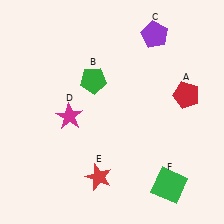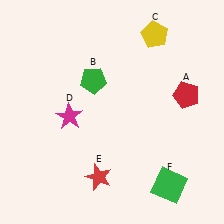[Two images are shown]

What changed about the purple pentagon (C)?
In Image 1, C is purple. In Image 2, it changed to yellow.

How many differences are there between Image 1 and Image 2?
There is 1 difference between the two images.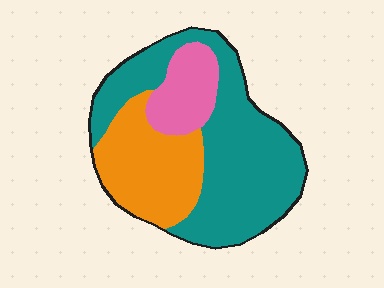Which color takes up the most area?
Teal, at roughly 55%.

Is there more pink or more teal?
Teal.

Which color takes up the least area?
Pink, at roughly 15%.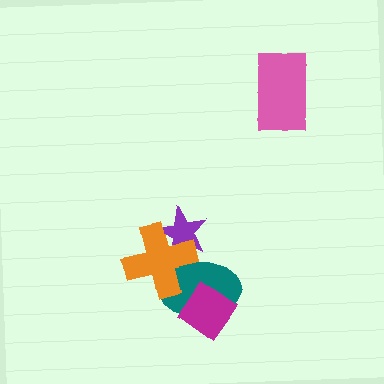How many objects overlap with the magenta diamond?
1 object overlaps with the magenta diamond.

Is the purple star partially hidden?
Yes, it is partially covered by another shape.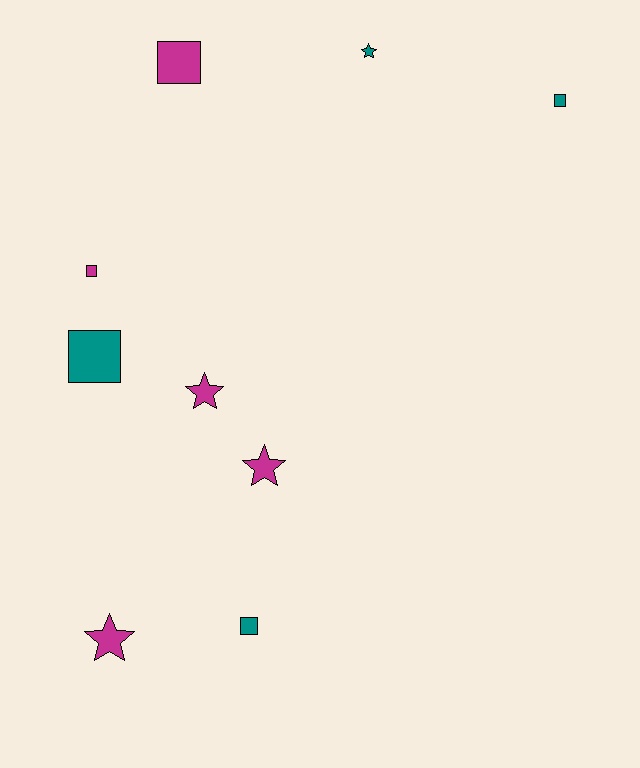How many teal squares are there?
There are 3 teal squares.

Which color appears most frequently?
Magenta, with 5 objects.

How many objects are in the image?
There are 9 objects.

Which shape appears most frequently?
Square, with 5 objects.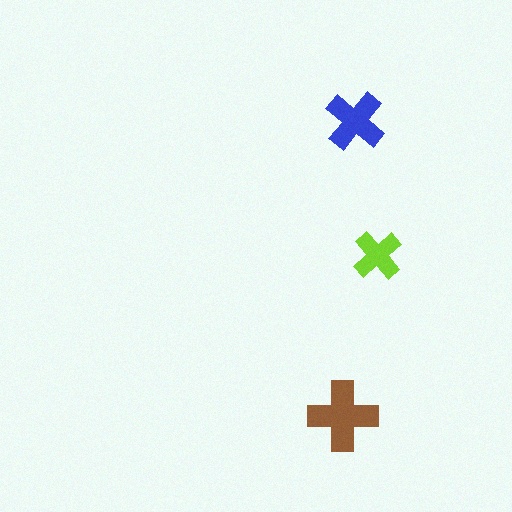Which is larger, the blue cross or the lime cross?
The blue one.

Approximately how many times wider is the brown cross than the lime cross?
About 1.5 times wider.